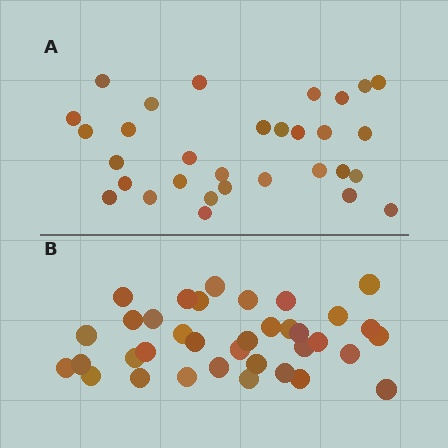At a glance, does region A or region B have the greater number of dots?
Region B (the bottom region) has more dots.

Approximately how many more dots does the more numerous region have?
Region B has about 5 more dots than region A.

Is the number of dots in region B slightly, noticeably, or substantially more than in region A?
Region B has only slightly more — the two regions are fairly close. The ratio is roughly 1.2 to 1.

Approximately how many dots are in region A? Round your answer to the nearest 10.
About 30 dots. (The exact count is 31, which rounds to 30.)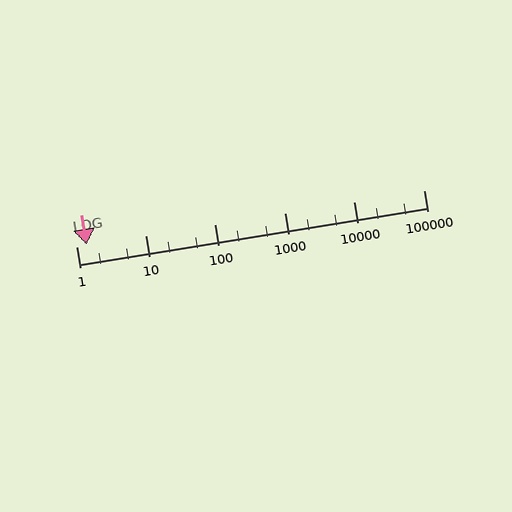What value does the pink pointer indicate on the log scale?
The pointer indicates approximately 1.4.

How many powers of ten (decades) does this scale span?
The scale spans 5 decades, from 1 to 100000.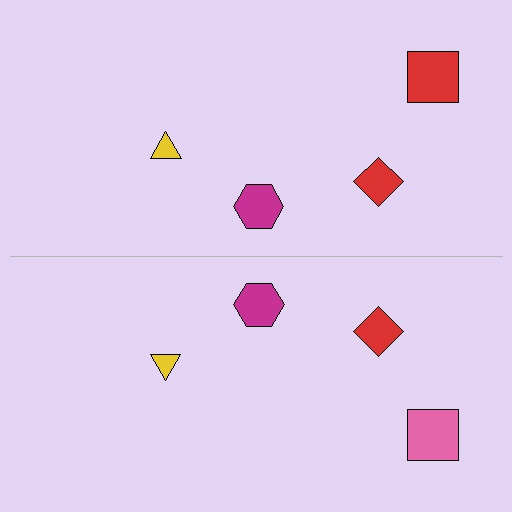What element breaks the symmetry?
The pink square on the bottom side breaks the symmetry — its mirror counterpart is red.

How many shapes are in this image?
There are 8 shapes in this image.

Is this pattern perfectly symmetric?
No, the pattern is not perfectly symmetric. The pink square on the bottom side breaks the symmetry — its mirror counterpart is red.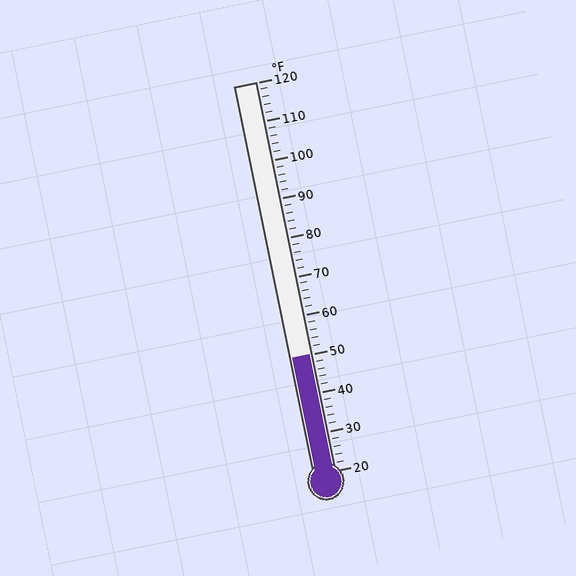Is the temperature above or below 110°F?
The temperature is below 110°F.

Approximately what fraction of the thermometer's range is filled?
The thermometer is filled to approximately 30% of its range.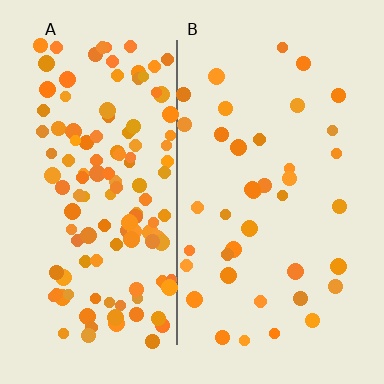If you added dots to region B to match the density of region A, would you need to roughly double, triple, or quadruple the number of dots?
Approximately triple.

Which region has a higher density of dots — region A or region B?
A (the left).